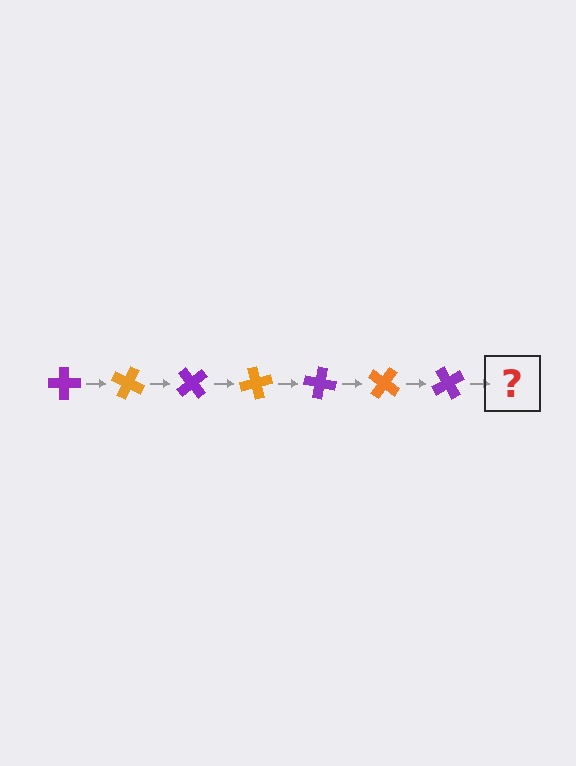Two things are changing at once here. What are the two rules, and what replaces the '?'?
The two rules are that it rotates 25 degrees each step and the color cycles through purple and orange. The '?' should be an orange cross, rotated 175 degrees from the start.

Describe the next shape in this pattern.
It should be an orange cross, rotated 175 degrees from the start.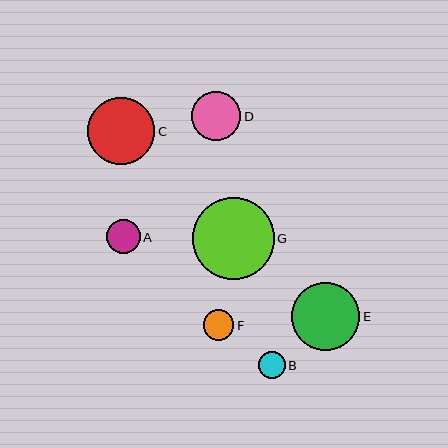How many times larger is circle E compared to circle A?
Circle E is approximately 2.0 times the size of circle A.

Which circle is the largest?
Circle G is the largest with a size of approximately 82 pixels.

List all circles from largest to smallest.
From largest to smallest: G, E, C, D, A, F, B.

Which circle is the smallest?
Circle B is the smallest with a size of approximately 26 pixels.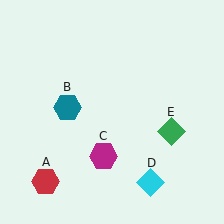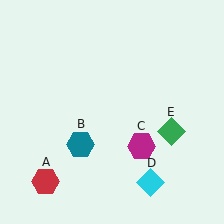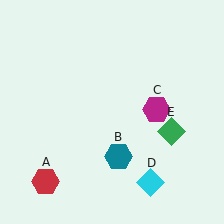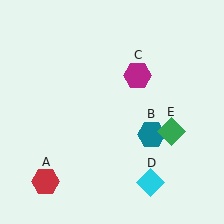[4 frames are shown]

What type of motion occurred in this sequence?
The teal hexagon (object B), magenta hexagon (object C) rotated counterclockwise around the center of the scene.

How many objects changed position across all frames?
2 objects changed position: teal hexagon (object B), magenta hexagon (object C).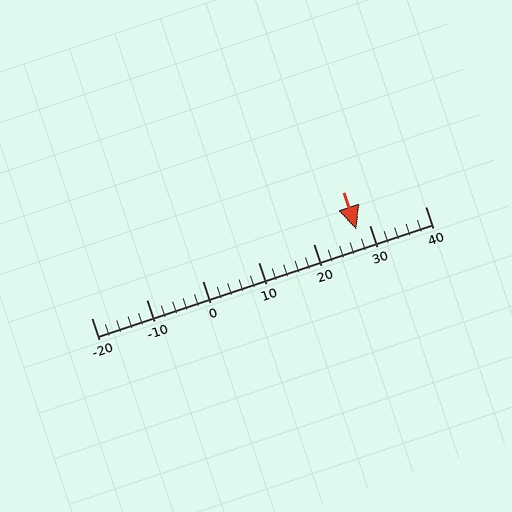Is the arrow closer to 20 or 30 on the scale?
The arrow is closer to 30.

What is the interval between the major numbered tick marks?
The major tick marks are spaced 10 units apart.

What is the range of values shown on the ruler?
The ruler shows values from -20 to 40.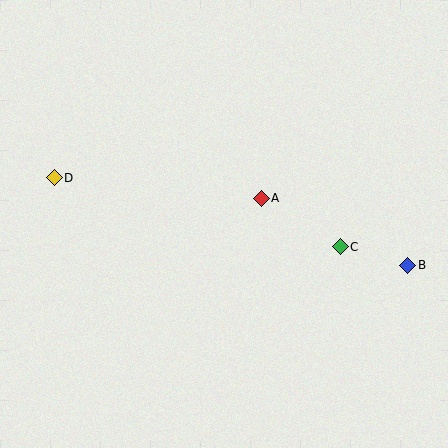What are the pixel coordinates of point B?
Point B is at (408, 265).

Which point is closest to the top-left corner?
Point D is closest to the top-left corner.